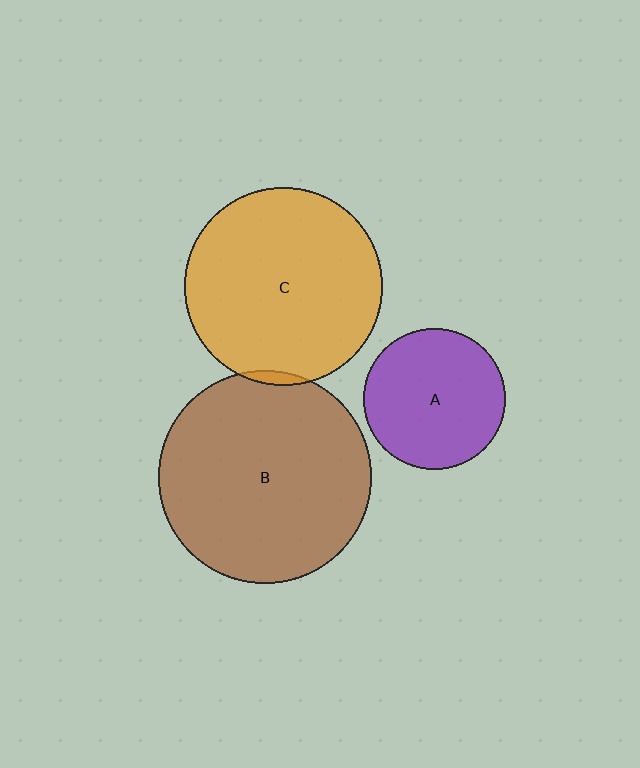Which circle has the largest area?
Circle B (brown).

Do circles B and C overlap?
Yes.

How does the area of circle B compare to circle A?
Approximately 2.3 times.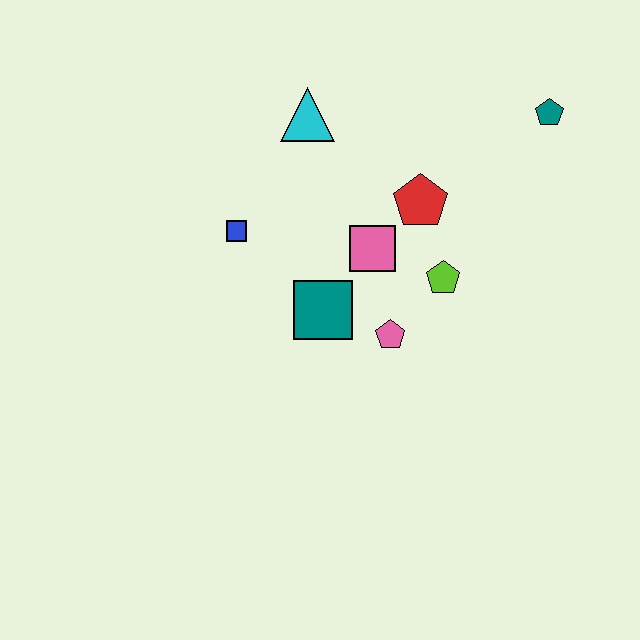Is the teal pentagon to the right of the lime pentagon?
Yes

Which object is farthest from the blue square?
The teal pentagon is farthest from the blue square.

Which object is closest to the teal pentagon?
The red pentagon is closest to the teal pentagon.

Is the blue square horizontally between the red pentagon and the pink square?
No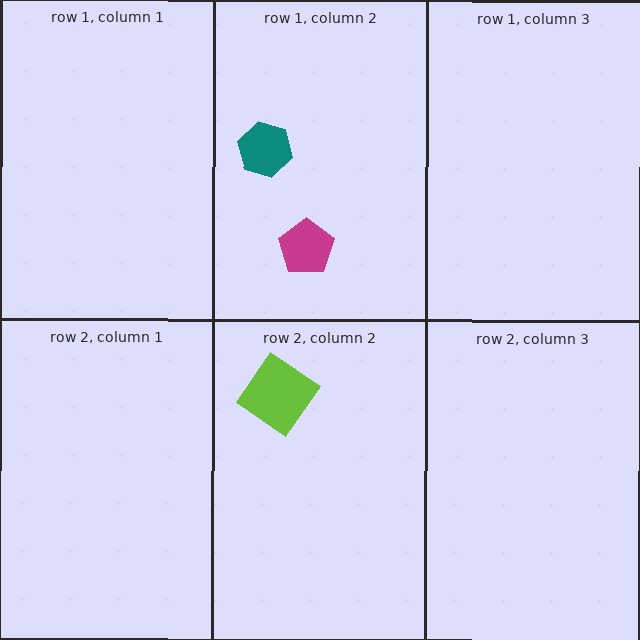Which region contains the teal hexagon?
The row 1, column 2 region.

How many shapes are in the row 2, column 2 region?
1.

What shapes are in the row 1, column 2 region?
The magenta pentagon, the teal hexagon.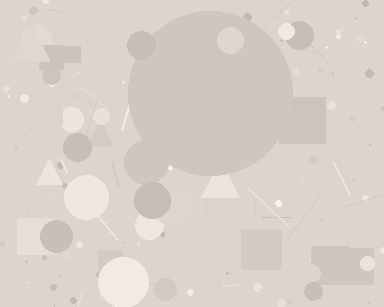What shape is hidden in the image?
A circle is hidden in the image.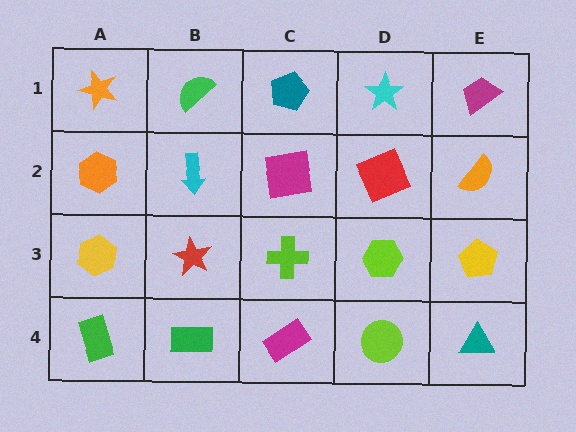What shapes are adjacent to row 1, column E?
An orange semicircle (row 2, column E), a cyan star (row 1, column D).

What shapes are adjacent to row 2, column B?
A green semicircle (row 1, column B), a red star (row 3, column B), an orange hexagon (row 2, column A), a magenta square (row 2, column C).